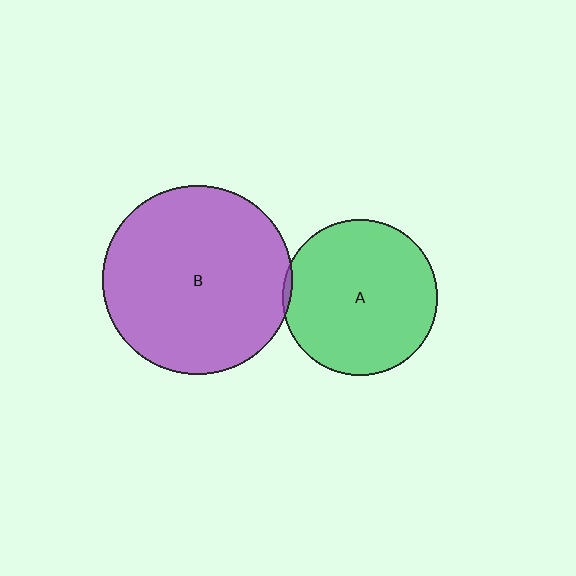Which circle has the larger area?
Circle B (purple).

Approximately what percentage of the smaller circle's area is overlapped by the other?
Approximately 5%.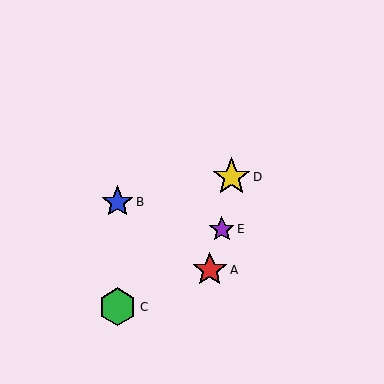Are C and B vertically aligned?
Yes, both are at x≈117.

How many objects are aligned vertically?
2 objects (B, C) are aligned vertically.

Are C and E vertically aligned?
No, C is at x≈117 and E is at x≈222.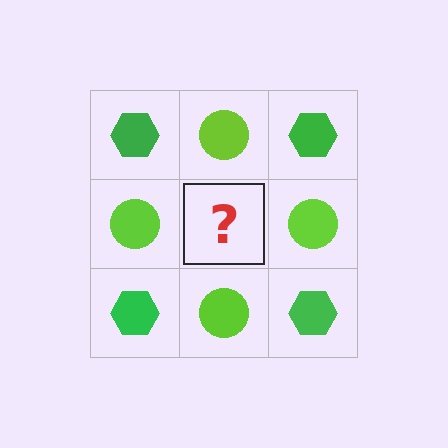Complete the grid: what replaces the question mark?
The question mark should be replaced with a green hexagon.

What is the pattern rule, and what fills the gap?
The rule is that it alternates green hexagon and lime circle in a checkerboard pattern. The gap should be filled with a green hexagon.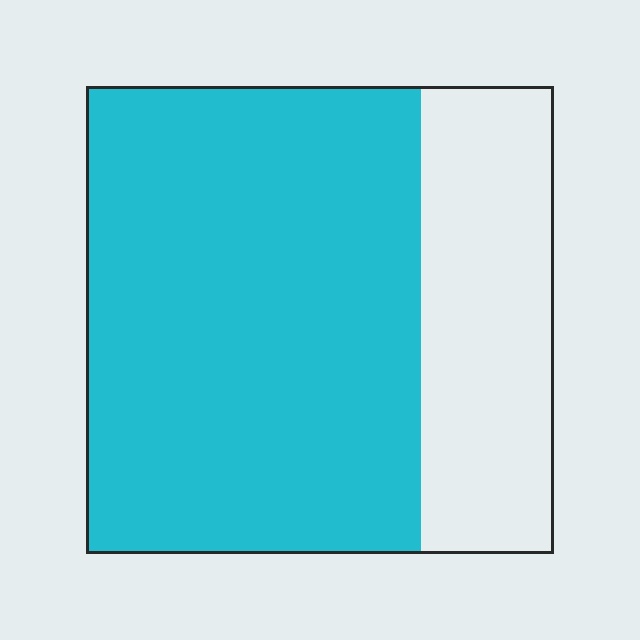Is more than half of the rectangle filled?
Yes.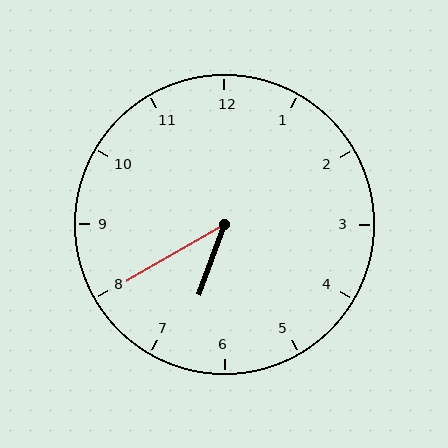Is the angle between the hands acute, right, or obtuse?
It is acute.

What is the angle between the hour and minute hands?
Approximately 40 degrees.